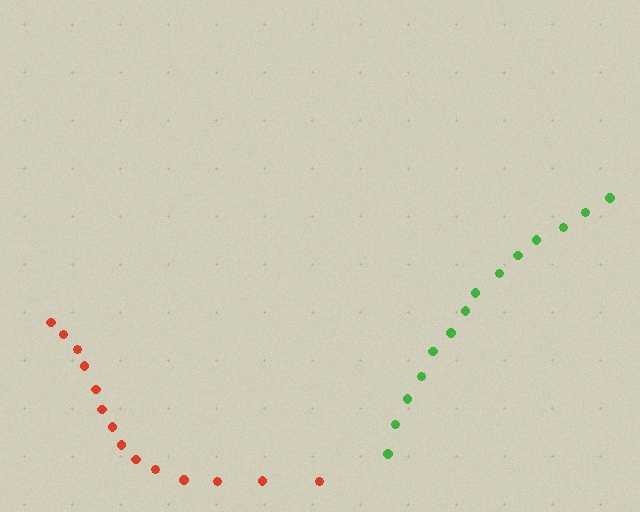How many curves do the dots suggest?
There are 2 distinct paths.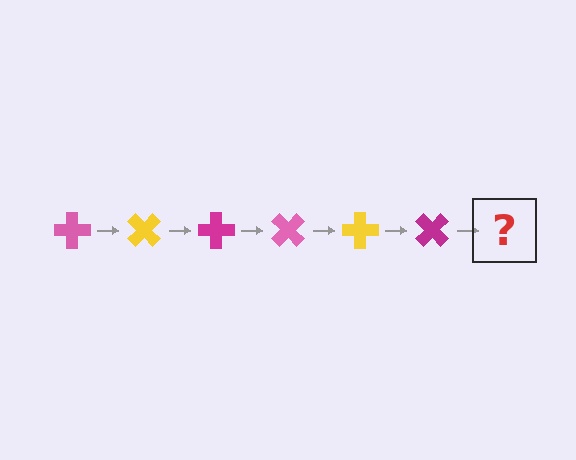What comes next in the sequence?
The next element should be a pink cross, rotated 270 degrees from the start.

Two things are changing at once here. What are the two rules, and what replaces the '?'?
The two rules are that it rotates 45 degrees each step and the color cycles through pink, yellow, and magenta. The '?' should be a pink cross, rotated 270 degrees from the start.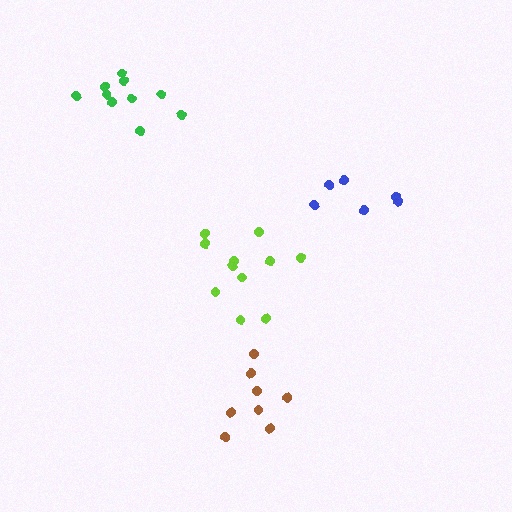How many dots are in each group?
Group 1: 10 dots, Group 2: 6 dots, Group 3: 8 dots, Group 4: 11 dots (35 total).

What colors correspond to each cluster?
The clusters are colored: green, blue, brown, lime.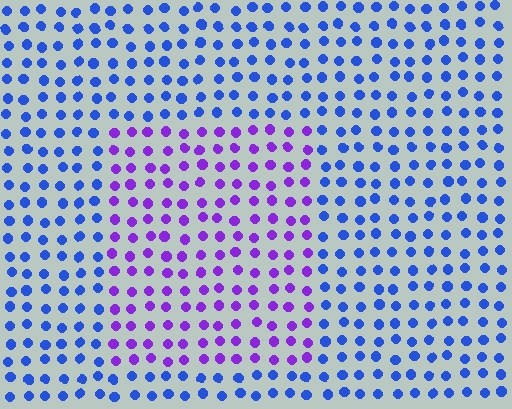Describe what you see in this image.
The image is filled with small blue elements in a uniform arrangement. A rectangle-shaped region is visible where the elements are tinted to a slightly different hue, forming a subtle color boundary.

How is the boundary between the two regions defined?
The boundary is defined purely by a slight shift in hue (about 48 degrees). Spacing, size, and orientation are identical on both sides.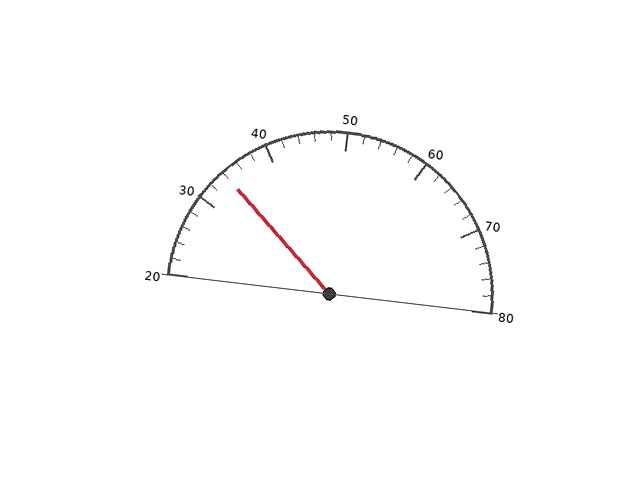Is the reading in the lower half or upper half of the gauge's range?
The reading is in the lower half of the range (20 to 80).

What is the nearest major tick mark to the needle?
The nearest major tick mark is 30.